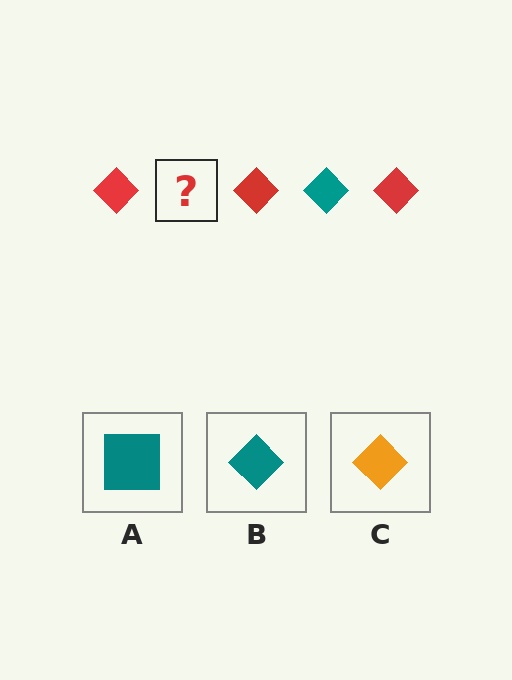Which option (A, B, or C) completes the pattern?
B.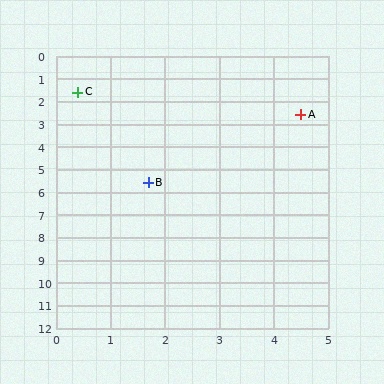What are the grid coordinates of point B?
Point B is at approximately (1.7, 5.6).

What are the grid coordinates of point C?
Point C is at approximately (0.4, 1.6).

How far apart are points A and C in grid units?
Points A and C are about 4.2 grid units apart.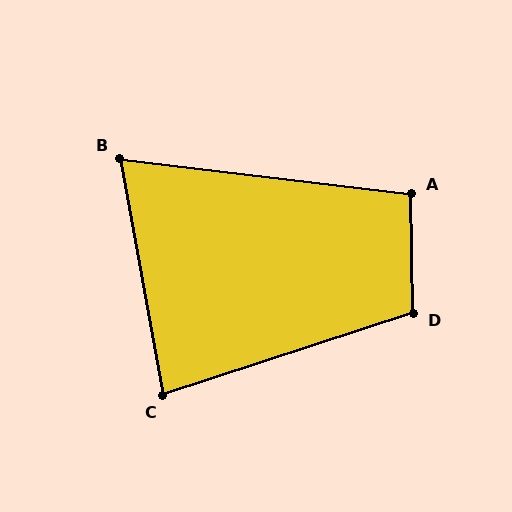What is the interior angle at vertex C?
Approximately 82 degrees (acute).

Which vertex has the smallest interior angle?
B, at approximately 73 degrees.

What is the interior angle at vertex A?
Approximately 98 degrees (obtuse).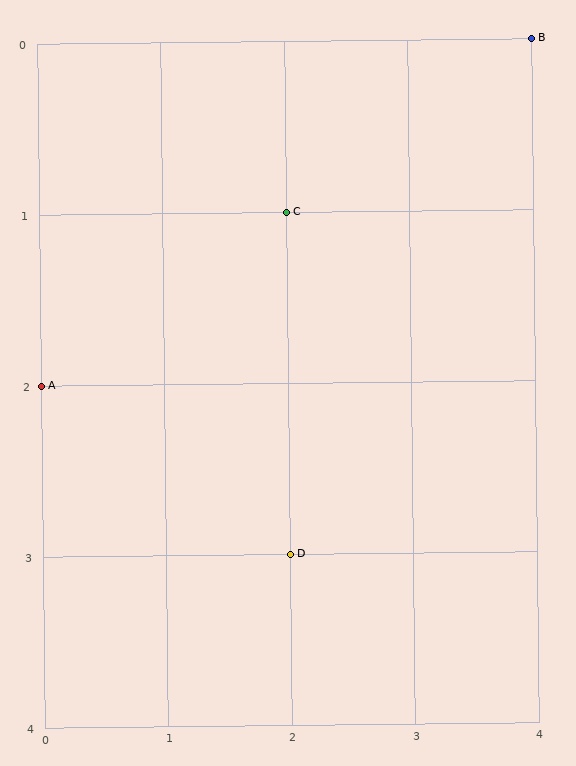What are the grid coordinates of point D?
Point D is at grid coordinates (2, 3).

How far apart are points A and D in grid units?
Points A and D are 2 columns and 1 row apart (about 2.2 grid units diagonally).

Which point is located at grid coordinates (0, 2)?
Point A is at (0, 2).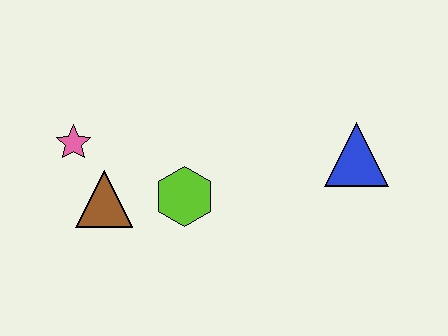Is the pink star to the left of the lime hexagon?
Yes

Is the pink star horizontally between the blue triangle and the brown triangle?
No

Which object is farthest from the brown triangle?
The blue triangle is farthest from the brown triangle.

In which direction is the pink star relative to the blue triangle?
The pink star is to the left of the blue triangle.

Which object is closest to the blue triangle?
The lime hexagon is closest to the blue triangle.